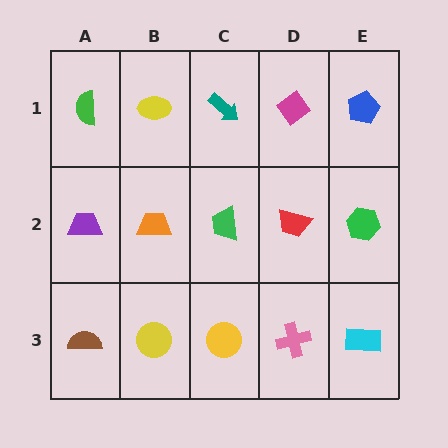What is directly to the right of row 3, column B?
A yellow circle.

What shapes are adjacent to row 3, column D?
A red trapezoid (row 2, column D), a yellow circle (row 3, column C), a cyan rectangle (row 3, column E).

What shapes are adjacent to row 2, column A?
A green semicircle (row 1, column A), a brown semicircle (row 3, column A), an orange trapezoid (row 2, column B).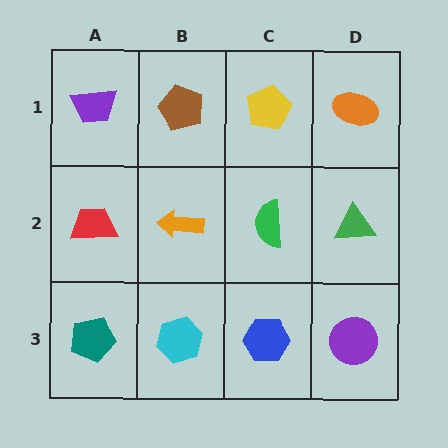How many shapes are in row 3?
4 shapes.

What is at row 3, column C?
A blue hexagon.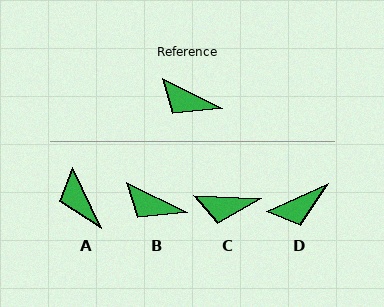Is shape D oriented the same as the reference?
No, it is off by about 50 degrees.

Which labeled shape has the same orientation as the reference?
B.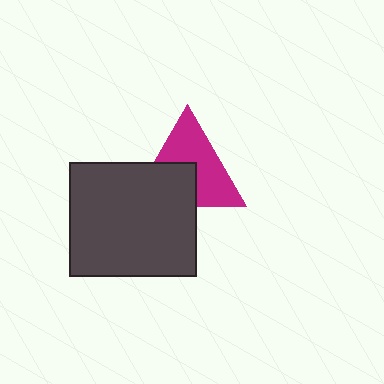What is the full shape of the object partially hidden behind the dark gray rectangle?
The partially hidden object is a magenta triangle.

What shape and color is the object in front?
The object in front is a dark gray rectangle.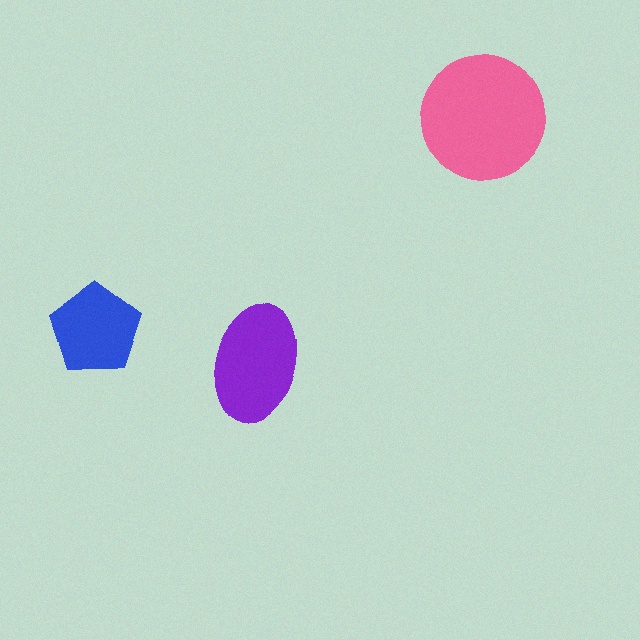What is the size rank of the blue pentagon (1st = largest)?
3rd.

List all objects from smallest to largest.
The blue pentagon, the purple ellipse, the pink circle.